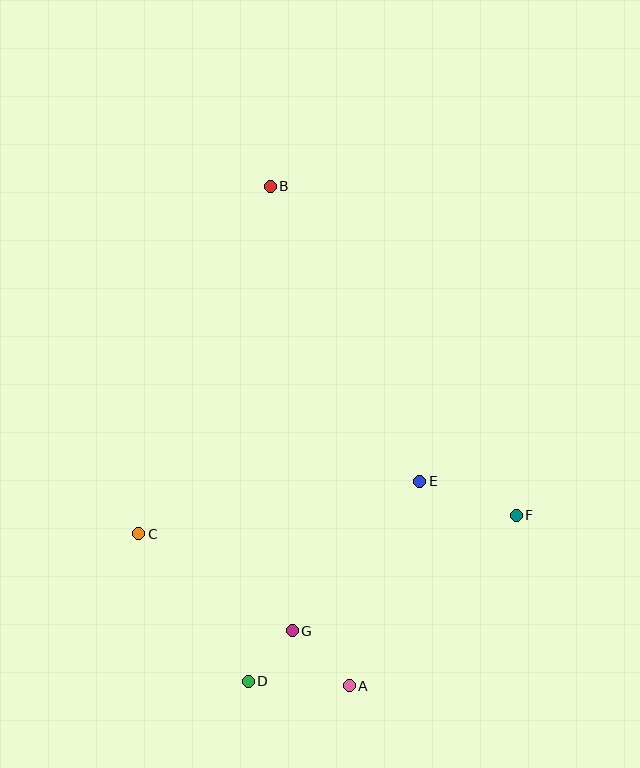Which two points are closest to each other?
Points D and G are closest to each other.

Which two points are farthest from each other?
Points A and B are farthest from each other.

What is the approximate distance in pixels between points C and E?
The distance between C and E is approximately 285 pixels.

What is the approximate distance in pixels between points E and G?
The distance between E and G is approximately 197 pixels.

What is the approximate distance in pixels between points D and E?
The distance between D and E is approximately 263 pixels.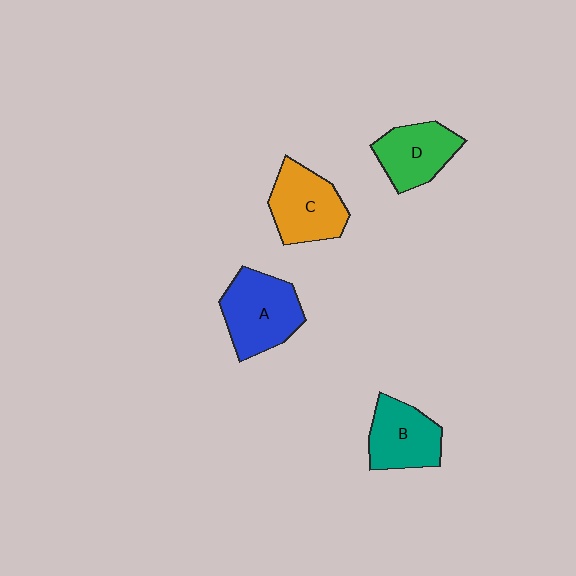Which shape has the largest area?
Shape A (blue).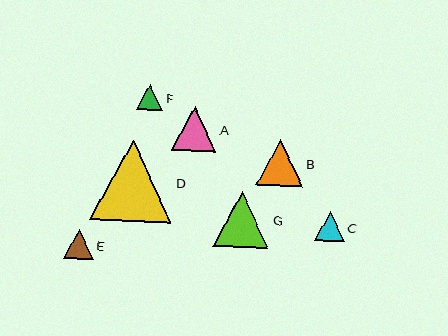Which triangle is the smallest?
Triangle F is the smallest with a size of approximately 26 pixels.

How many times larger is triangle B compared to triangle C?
Triangle B is approximately 1.6 times the size of triangle C.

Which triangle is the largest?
Triangle D is the largest with a size of approximately 82 pixels.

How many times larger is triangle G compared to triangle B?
Triangle G is approximately 1.2 times the size of triangle B.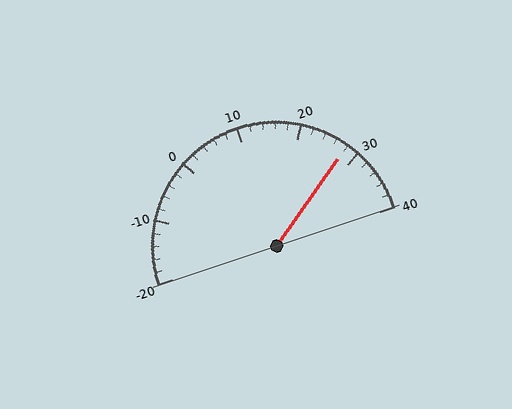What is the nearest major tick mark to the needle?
The nearest major tick mark is 30.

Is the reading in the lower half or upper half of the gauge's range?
The reading is in the upper half of the range (-20 to 40).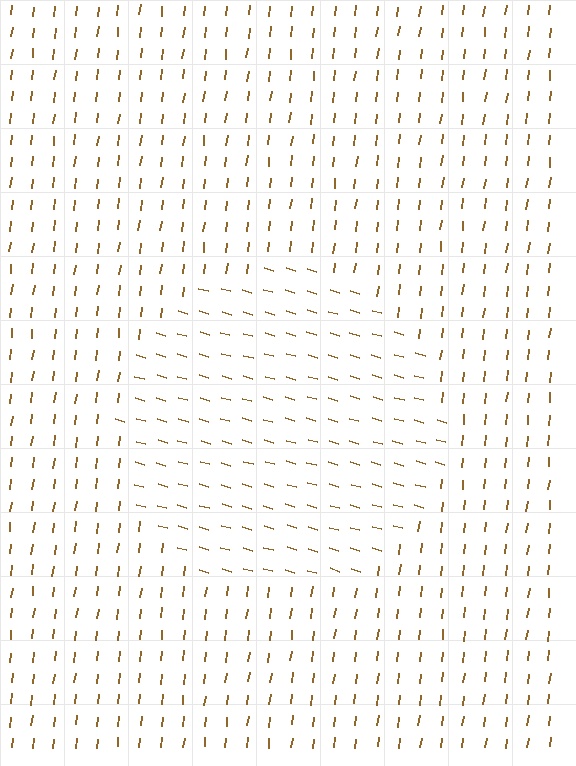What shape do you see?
I see a circle.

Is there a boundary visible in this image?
Yes, there is a texture boundary formed by a change in line orientation.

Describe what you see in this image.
The image is filled with small brown line segments. A circle region in the image has lines oriented differently from the surrounding lines, creating a visible texture boundary.